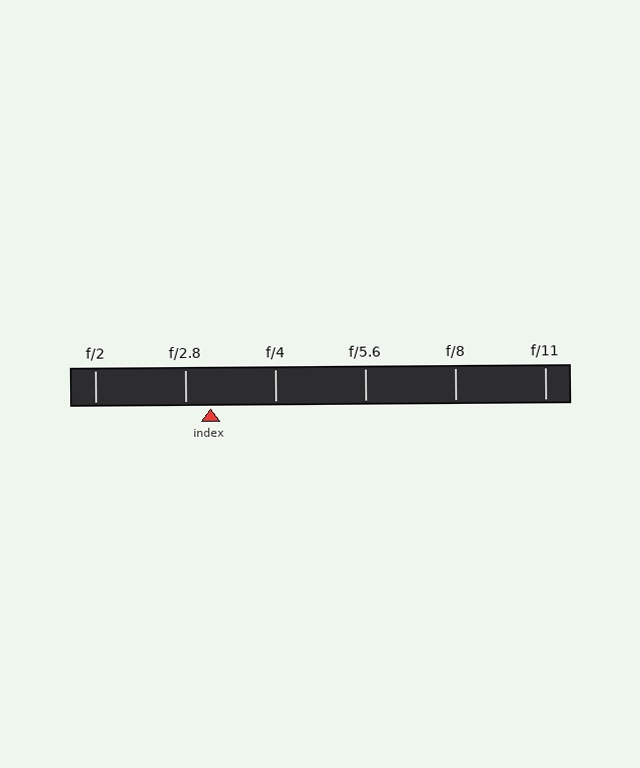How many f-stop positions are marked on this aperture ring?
There are 6 f-stop positions marked.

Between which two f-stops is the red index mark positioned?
The index mark is between f/2.8 and f/4.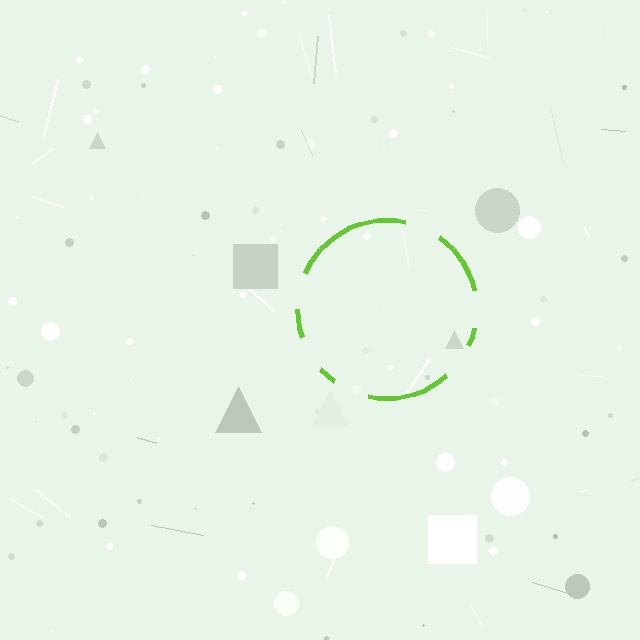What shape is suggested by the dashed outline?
The dashed outline suggests a circle.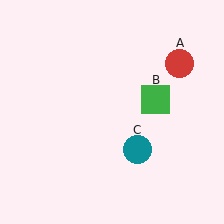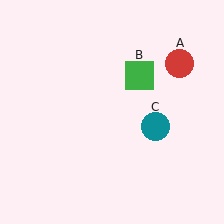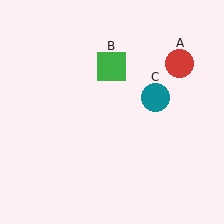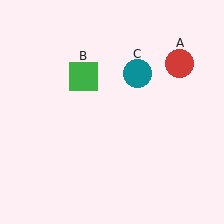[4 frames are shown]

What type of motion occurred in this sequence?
The green square (object B), teal circle (object C) rotated counterclockwise around the center of the scene.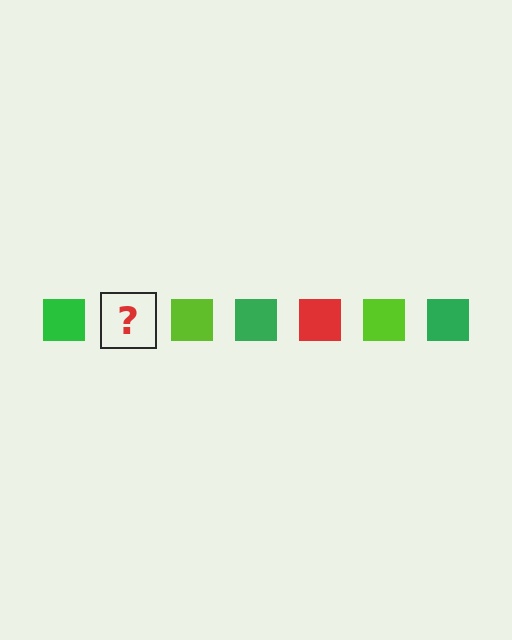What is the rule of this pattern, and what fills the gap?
The rule is that the pattern cycles through green, red, lime squares. The gap should be filled with a red square.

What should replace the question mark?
The question mark should be replaced with a red square.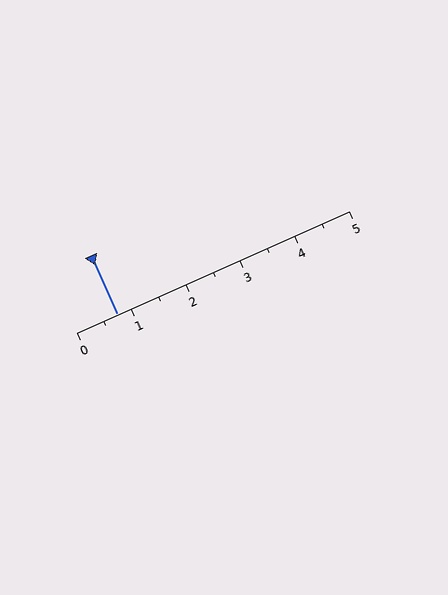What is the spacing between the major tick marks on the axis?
The major ticks are spaced 1 apart.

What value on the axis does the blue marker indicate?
The marker indicates approximately 0.8.